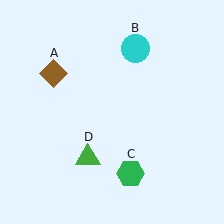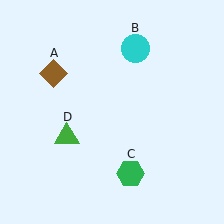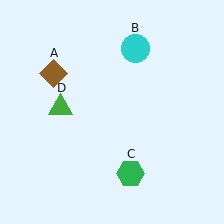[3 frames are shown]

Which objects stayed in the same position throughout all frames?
Brown diamond (object A) and cyan circle (object B) and green hexagon (object C) remained stationary.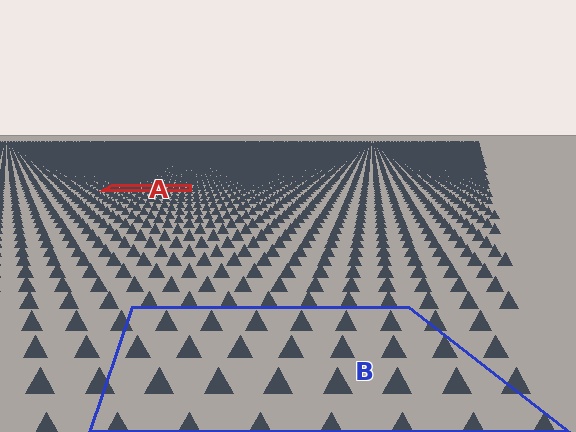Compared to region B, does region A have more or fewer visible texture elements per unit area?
Region A has more texture elements per unit area — they are packed more densely because it is farther away.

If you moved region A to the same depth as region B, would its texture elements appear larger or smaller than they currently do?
They would appear larger. At a closer depth, the same texture elements are projected at a bigger on-screen size.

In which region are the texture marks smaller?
The texture marks are smaller in region A, because it is farther away.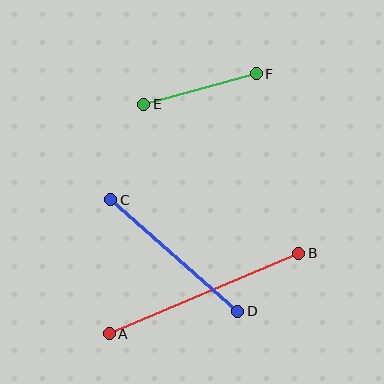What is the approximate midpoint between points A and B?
The midpoint is at approximately (204, 294) pixels.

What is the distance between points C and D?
The distance is approximately 169 pixels.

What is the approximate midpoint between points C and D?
The midpoint is at approximately (174, 255) pixels.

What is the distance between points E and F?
The distance is approximately 116 pixels.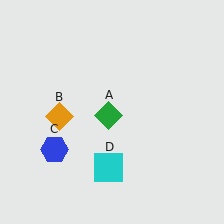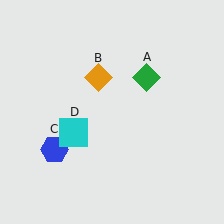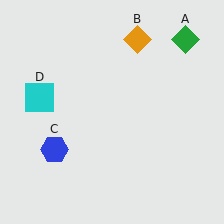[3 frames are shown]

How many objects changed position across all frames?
3 objects changed position: green diamond (object A), orange diamond (object B), cyan square (object D).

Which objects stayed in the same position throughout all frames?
Blue hexagon (object C) remained stationary.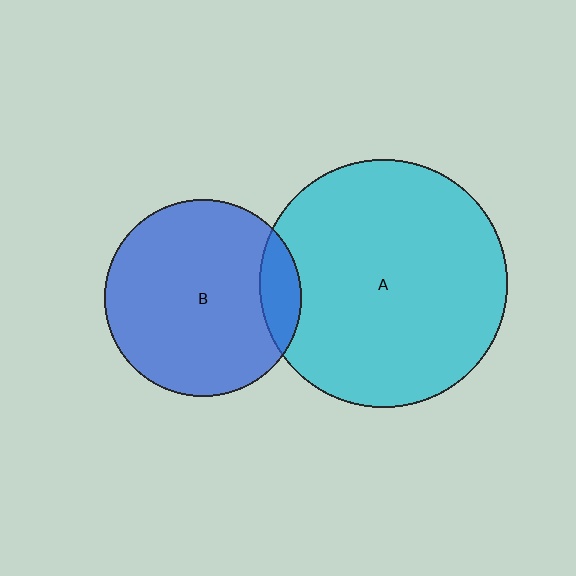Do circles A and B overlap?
Yes.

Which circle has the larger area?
Circle A (cyan).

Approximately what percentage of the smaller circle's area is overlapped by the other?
Approximately 10%.